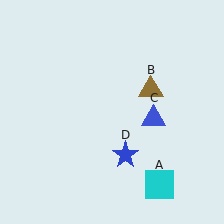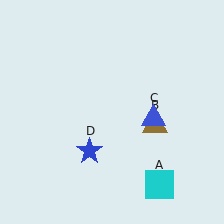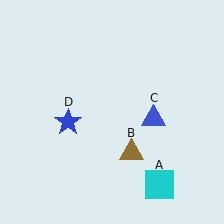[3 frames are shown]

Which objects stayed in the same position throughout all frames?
Cyan square (object A) and blue triangle (object C) remained stationary.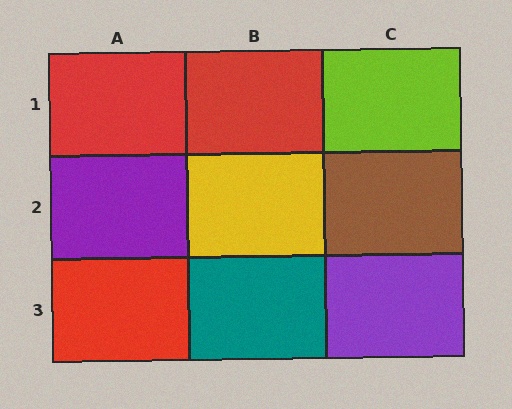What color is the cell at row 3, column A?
Red.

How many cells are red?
3 cells are red.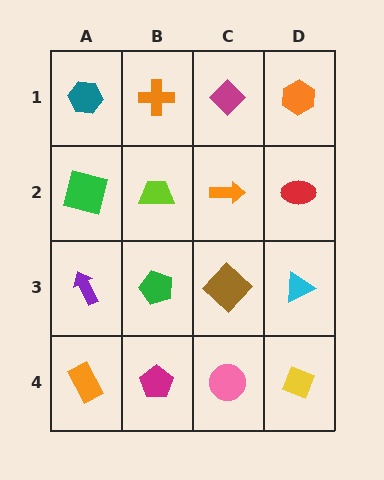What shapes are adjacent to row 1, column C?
An orange arrow (row 2, column C), an orange cross (row 1, column B), an orange hexagon (row 1, column D).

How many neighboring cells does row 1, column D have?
2.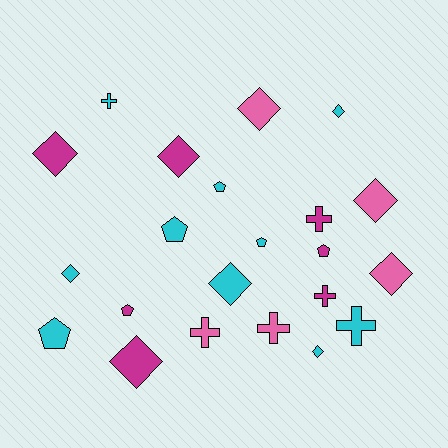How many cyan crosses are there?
There are 2 cyan crosses.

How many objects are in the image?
There are 22 objects.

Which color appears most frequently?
Cyan, with 10 objects.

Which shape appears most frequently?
Diamond, with 10 objects.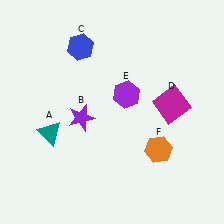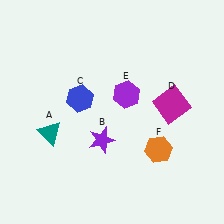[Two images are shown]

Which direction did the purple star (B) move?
The purple star (B) moved down.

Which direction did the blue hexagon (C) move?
The blue hexagon (C) moved down.